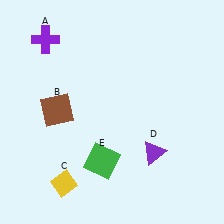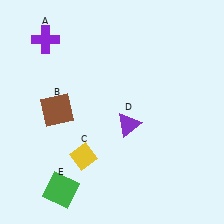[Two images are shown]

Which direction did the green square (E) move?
The green square (E) moved left.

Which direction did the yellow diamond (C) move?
The yellow diamond (C) moved up.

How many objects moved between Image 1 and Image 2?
3 objects moved between the two images.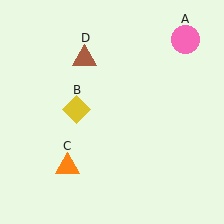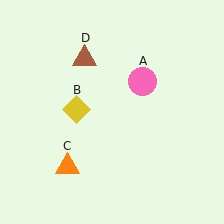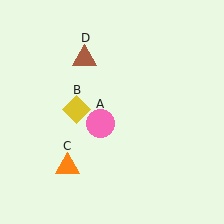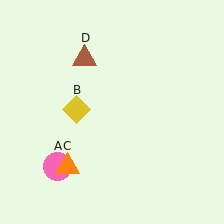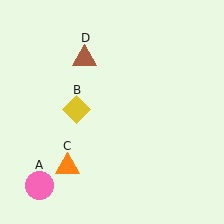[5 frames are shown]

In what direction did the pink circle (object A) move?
The pink circle (object A) moved down and to the left.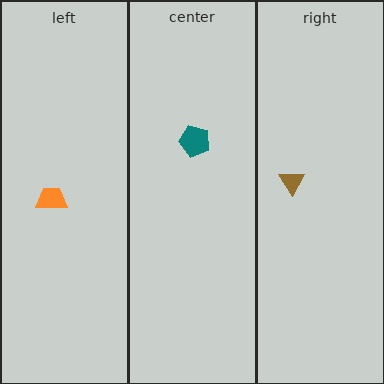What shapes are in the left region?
The orange trapezoid.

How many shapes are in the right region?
1.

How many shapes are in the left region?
1.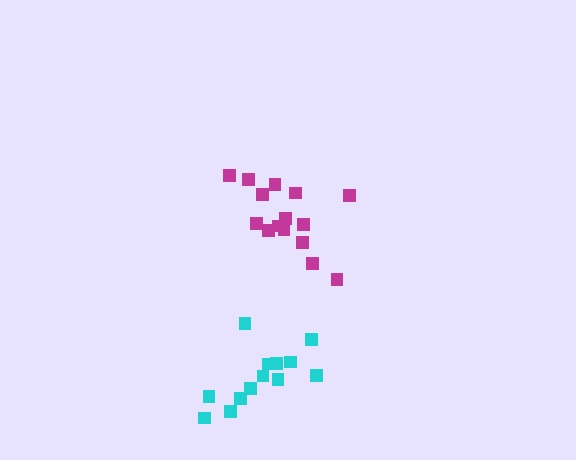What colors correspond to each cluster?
The clusters are colored: cyan, magenta.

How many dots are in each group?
Group 1: 13 dots, Group 2: 15 dots (28 total).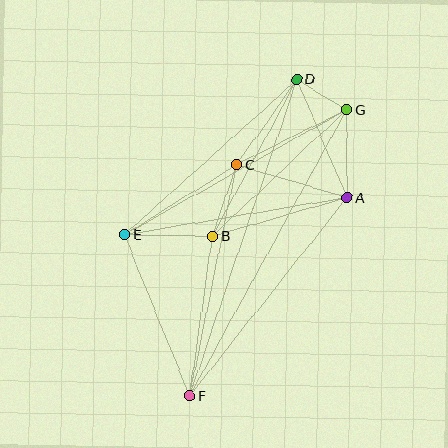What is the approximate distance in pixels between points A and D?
The distance between A and D is approximately 129 pixels.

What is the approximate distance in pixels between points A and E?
The distance between A and E is approximately 226 pixels.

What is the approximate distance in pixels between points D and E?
The distance between D and E is approximately 232 pixels.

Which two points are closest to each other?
Points D and G are closest to each other.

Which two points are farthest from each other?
Points D and F are farthest from each other.